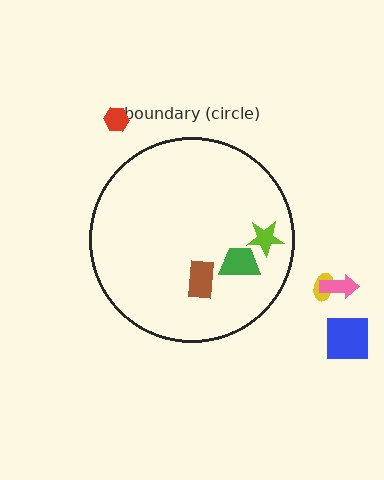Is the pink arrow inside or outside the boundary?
Outside.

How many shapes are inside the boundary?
3 inside, 4 outside.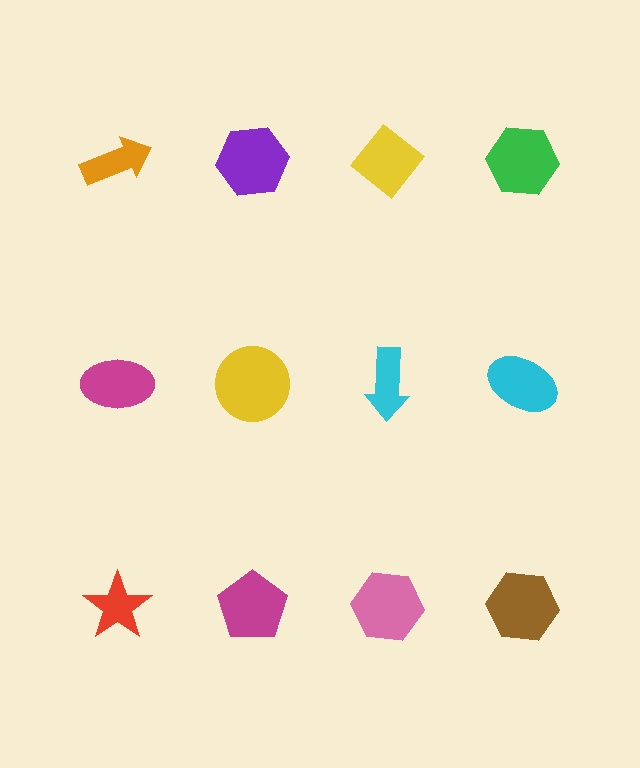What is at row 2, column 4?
A cyan ellipse.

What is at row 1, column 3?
A yellow diamond.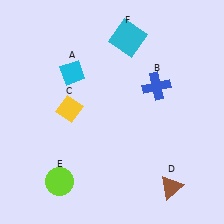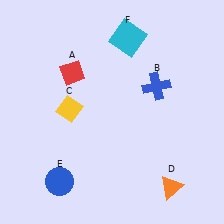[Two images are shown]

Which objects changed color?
A changed from cyan to red. D changed from brown to orange. E changed from lime to blue.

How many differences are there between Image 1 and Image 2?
There are 3 differences between the two images.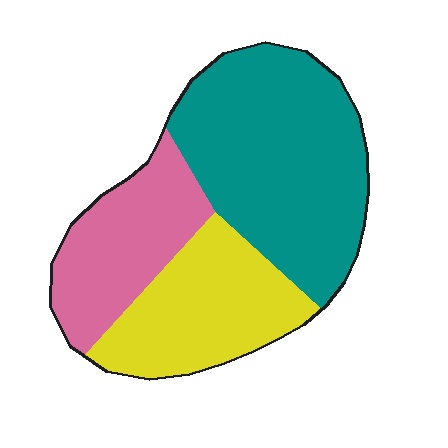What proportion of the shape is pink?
Pink covers 24% of the shape.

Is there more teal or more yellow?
Teal.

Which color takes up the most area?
Teal, at roughly 50%.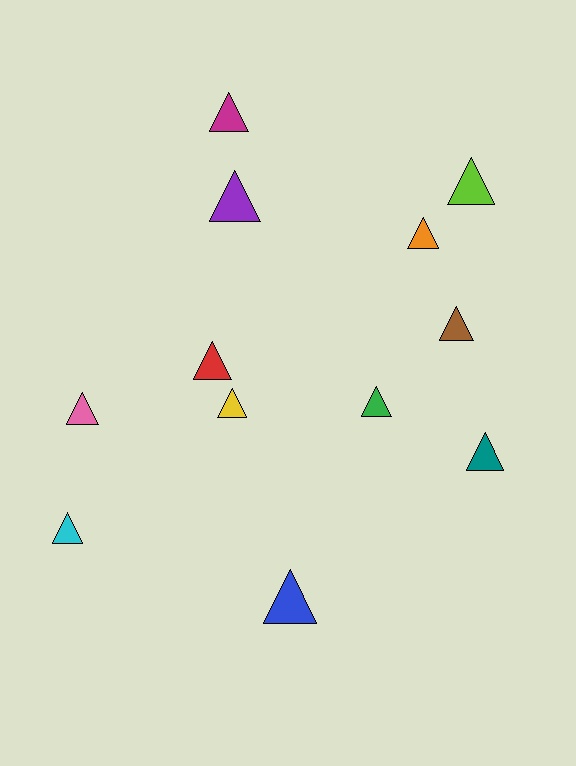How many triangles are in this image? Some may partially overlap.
There are 12 triangles.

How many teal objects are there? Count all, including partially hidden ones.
There is 1 teal object.